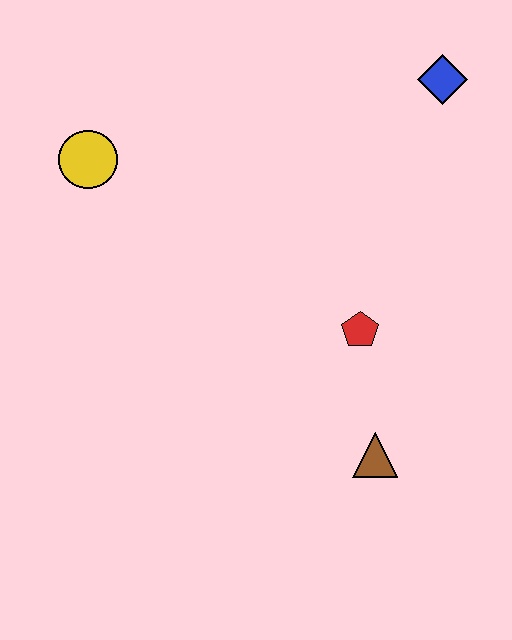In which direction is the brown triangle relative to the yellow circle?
The brown triangle is below the yellow circle.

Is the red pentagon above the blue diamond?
No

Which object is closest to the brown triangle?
The red pentagon is closest to the brown triangle.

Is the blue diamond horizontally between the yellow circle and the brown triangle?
No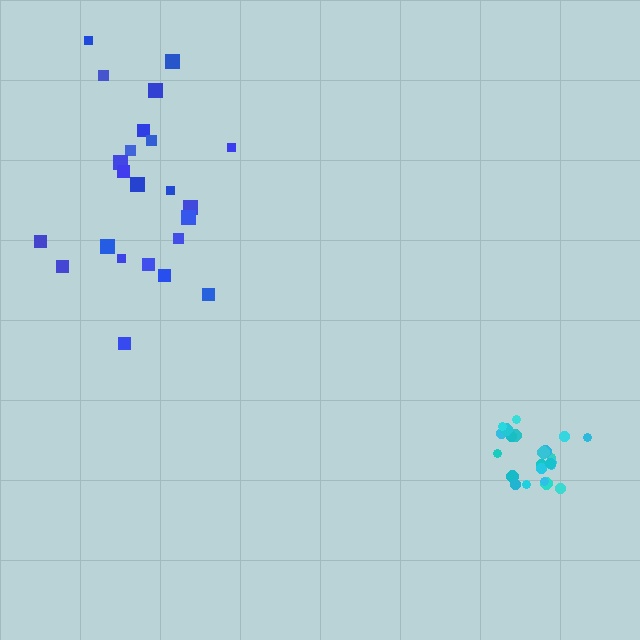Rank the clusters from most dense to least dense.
cyan, blue.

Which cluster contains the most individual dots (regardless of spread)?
Blue (23).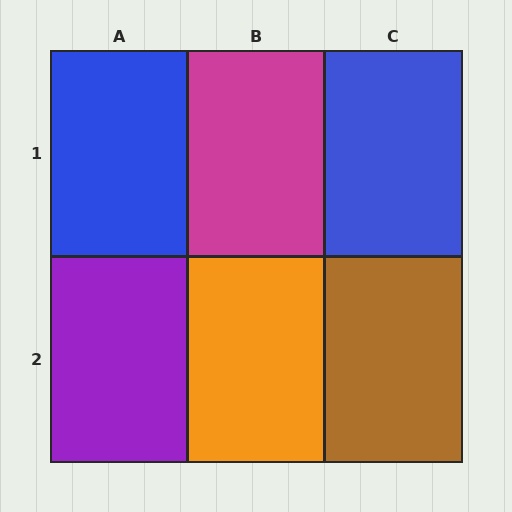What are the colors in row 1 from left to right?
Blue, magenta, blue.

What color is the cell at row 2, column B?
Orange.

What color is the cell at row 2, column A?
Purple.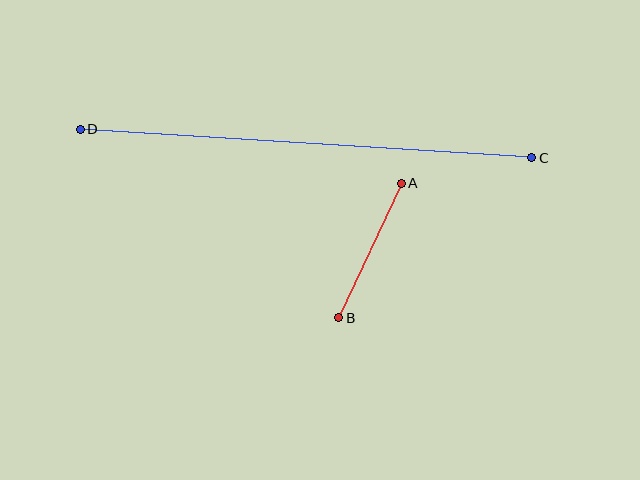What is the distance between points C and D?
The distance is approximately 452 pixels.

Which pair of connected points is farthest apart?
Points C and D are farthest apart.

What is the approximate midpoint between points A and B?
The midpoint is at approximately (370, 250) pixels.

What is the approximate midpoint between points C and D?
The midpoint is at approximately (306, 143) pixels.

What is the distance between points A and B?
The distance is approximately 149 pixels.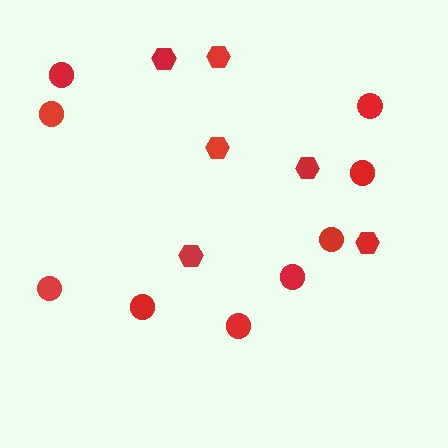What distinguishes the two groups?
There are 2 groups: one group of hexagons (6) and one group of circles (9).